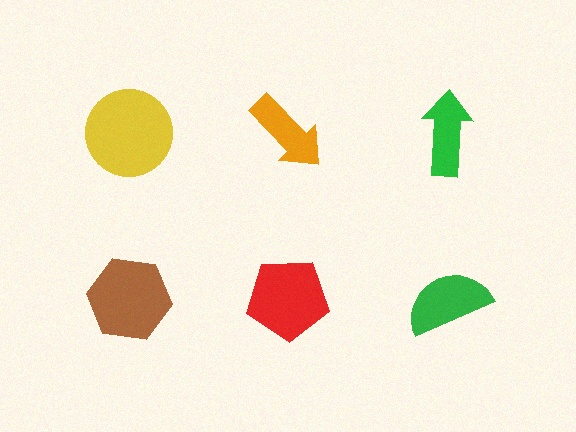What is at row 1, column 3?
A green arrow.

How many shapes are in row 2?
3 shapes.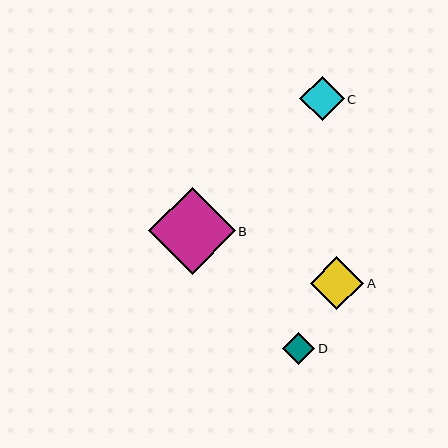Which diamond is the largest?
Diamond B is the largest with a size of approximately 86 pixels.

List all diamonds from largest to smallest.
From largest to smallest: B, A, C, D.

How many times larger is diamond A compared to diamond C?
Diamond A is approximately 1.2 times the size of diamond C.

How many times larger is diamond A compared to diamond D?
Diamond A is approximately 1.7 times the size of diamond D.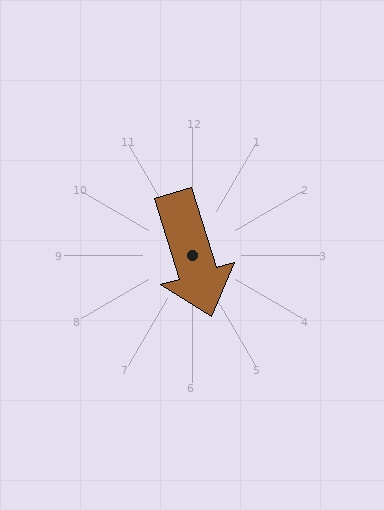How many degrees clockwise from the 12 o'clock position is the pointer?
Approximately 163 degrees.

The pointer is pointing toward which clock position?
Roughly 5 o'clock.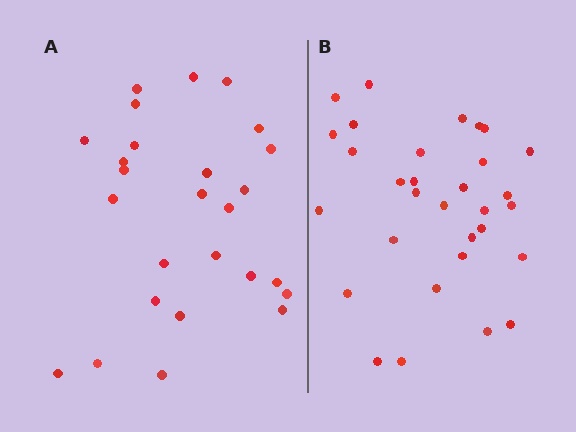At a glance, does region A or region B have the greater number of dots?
Region B (the right region) has more dots.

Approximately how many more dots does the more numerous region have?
Region B has about 5 more dots than region A.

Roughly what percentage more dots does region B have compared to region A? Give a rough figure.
About 20% more.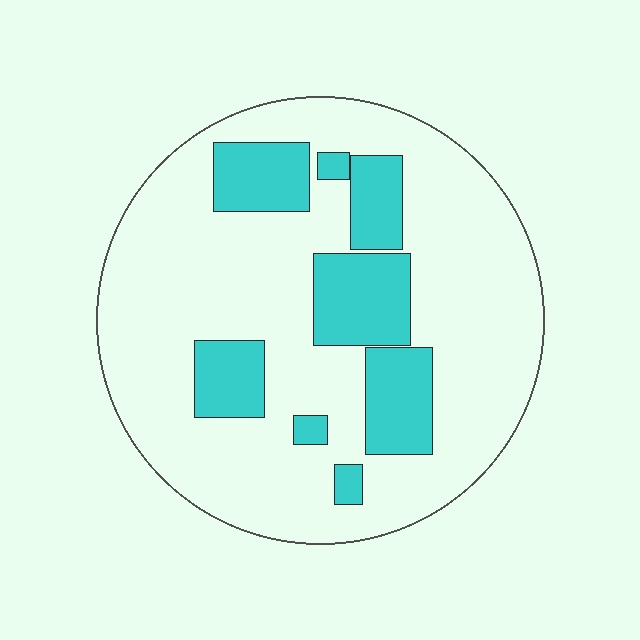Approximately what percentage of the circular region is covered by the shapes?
Approximately 25%.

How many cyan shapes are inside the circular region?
8.